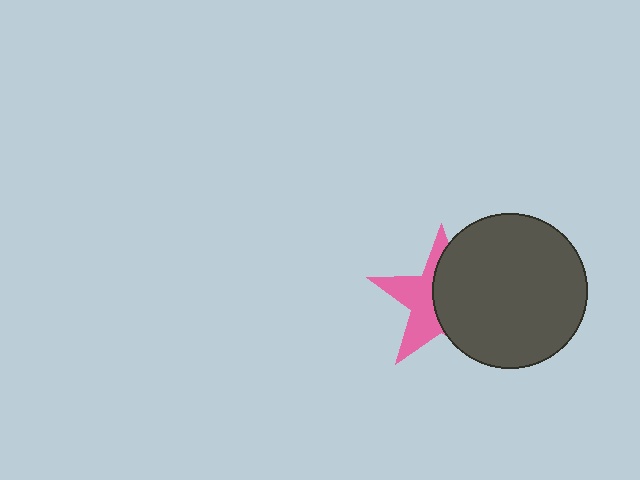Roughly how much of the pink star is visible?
About half of it is visible (roughly 46%).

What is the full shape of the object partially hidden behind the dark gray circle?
The partially hidden object is a pink star.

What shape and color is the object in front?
The object in front is a dark gray circle.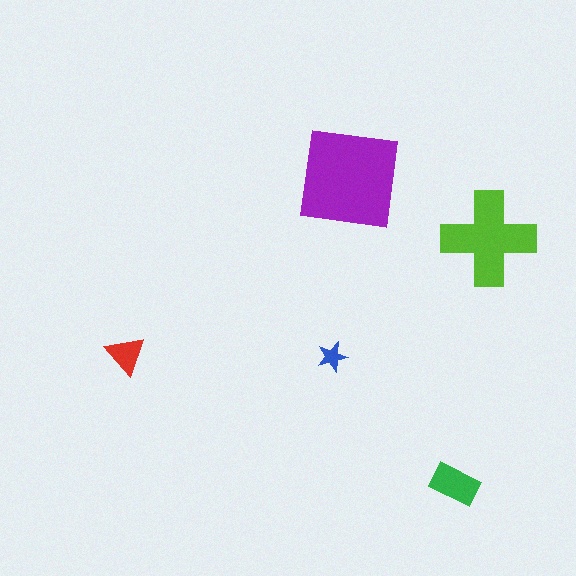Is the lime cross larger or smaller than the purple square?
Smaller.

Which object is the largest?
The purple square.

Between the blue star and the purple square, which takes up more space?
The purple square.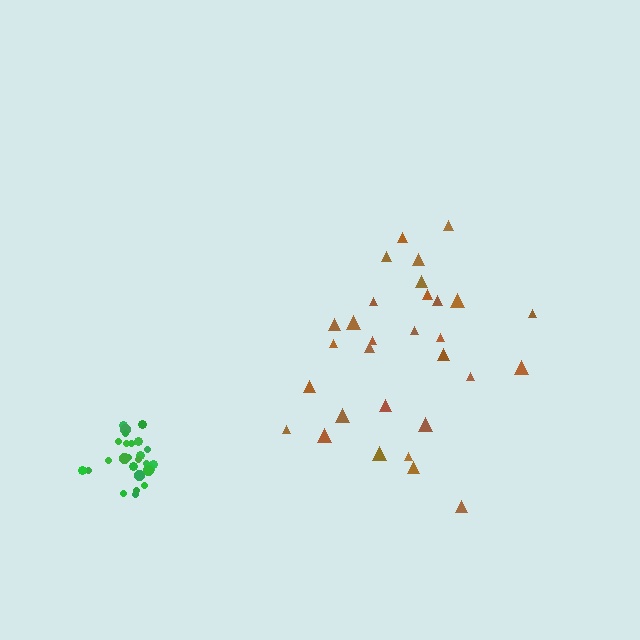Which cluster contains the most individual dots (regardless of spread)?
Brown (30).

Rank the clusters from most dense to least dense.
green, brown.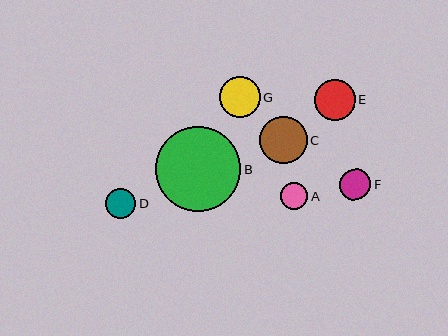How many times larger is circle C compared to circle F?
Circle C is approximately 1.5 times the size of circle F.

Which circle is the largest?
Circle B is the largest with a size of approximately 85 pixels.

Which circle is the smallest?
Circle A is the smallest with a size of approximately 27 pixels.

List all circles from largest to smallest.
From largest to smallest: B, C, E, G, F, D, A.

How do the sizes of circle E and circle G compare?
Circle E and circle G are approximately the same size.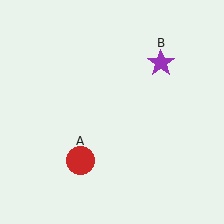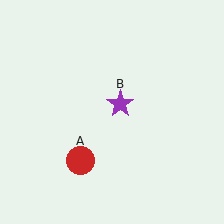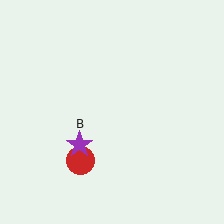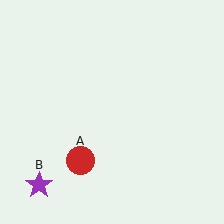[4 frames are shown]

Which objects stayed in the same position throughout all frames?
Red circle (object A) remained stationary.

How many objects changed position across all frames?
1 object changed position: purple star (object B).